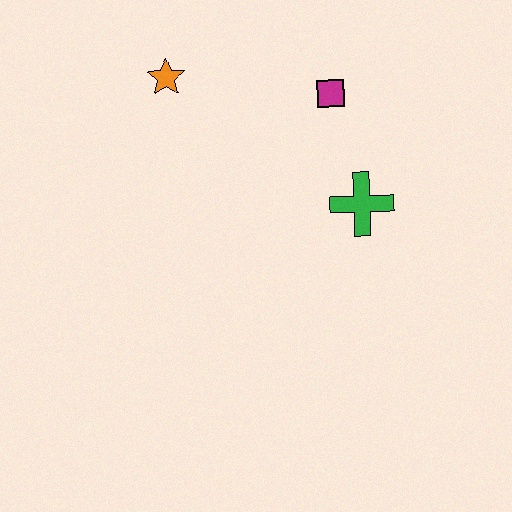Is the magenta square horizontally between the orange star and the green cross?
Yes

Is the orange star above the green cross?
Yes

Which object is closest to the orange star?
The magenta square is closest to the orange star.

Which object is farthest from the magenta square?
The orange star is farthest from the magenta square.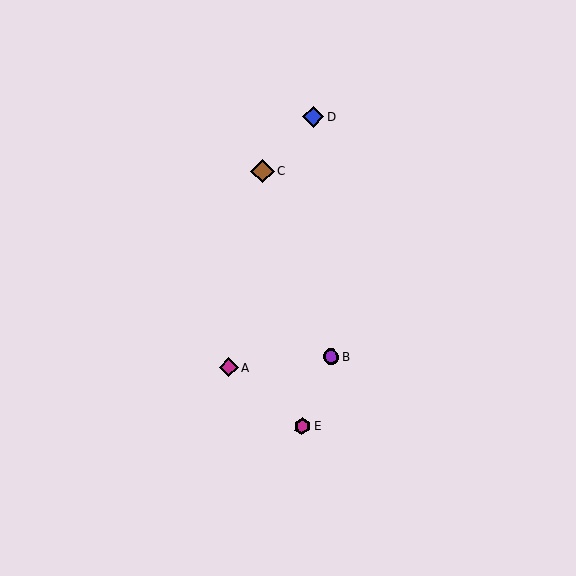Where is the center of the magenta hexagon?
The center of the magenta hexagon is at (302, 426).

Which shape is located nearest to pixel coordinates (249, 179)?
The brown diamond (labeled C) at (263, 171) is nearest to that location.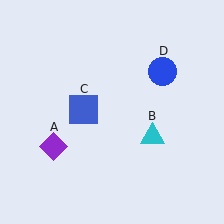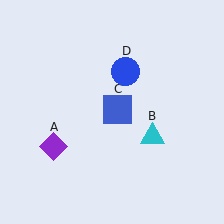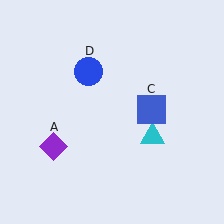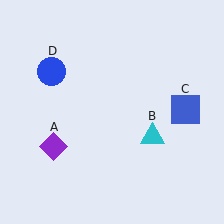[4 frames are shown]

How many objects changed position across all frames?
2 objects changed position: blue square (object C), blue circle (object D).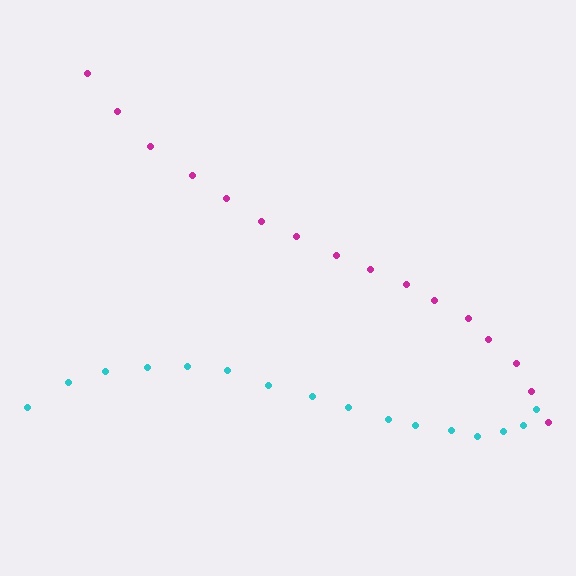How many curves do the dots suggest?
There are 2 distinct paths.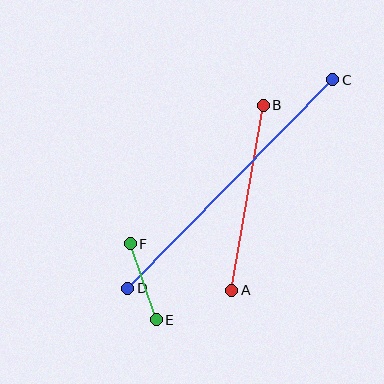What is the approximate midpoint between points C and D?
The midpoint is at approximately (230, 184) pixels.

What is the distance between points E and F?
The distance is approximately 80 pixels.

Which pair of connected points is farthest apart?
Points C and D are farthest apart.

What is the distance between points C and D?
The distance is approximately 292 pixels.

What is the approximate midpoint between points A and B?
The midpoint is at approximately (247, 198) pixels.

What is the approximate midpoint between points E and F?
The midpoint is at approximately (143, 282) pixels.